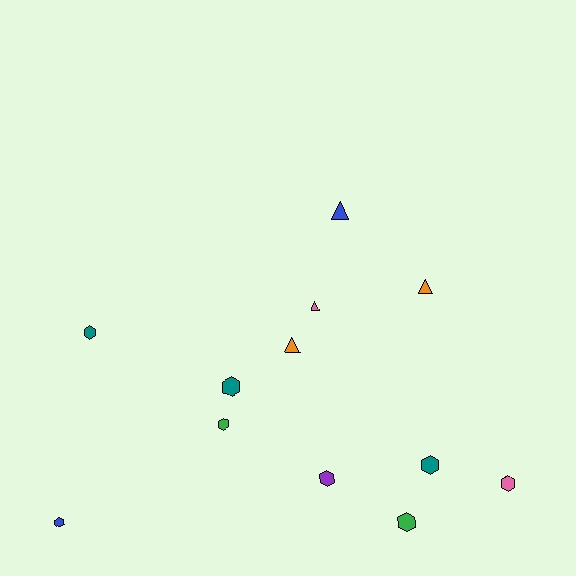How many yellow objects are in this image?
There are no yellow objects.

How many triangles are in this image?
There are 4 triangles.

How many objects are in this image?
There are 12 objects.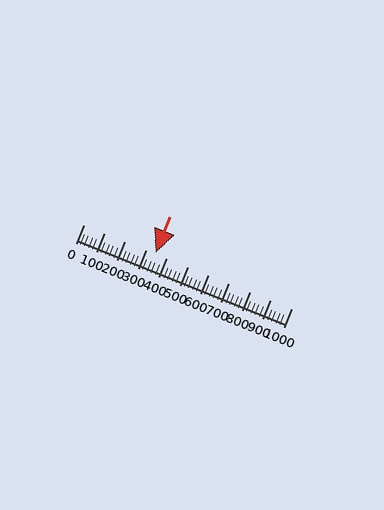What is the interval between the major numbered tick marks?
The major tick marks are spaced 100 units apart.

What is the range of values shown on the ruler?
The ruler shows values from 0 to 1000.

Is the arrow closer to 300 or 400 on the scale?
The arrow is closer to 300.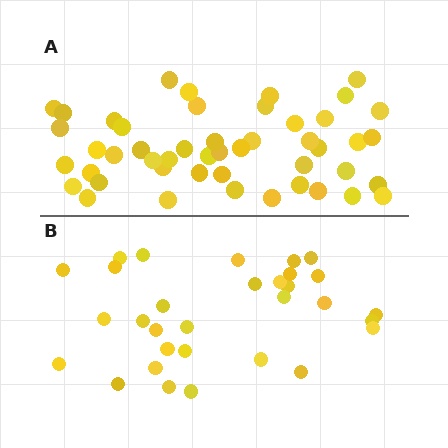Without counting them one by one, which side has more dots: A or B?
Region A (the top region) has more dots.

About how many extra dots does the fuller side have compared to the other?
Region A has approximately 15 more dots than region B.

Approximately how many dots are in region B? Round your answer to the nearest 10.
About 30 dots. (The exact count is 31, which rounds to 30.)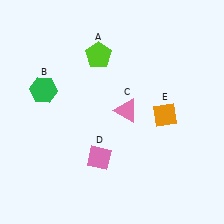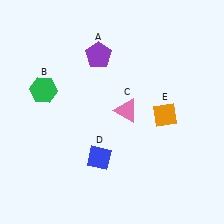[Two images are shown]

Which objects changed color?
A changed from lime to purple. D changed from pink to blue.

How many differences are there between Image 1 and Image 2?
There are 2 differences between the two images.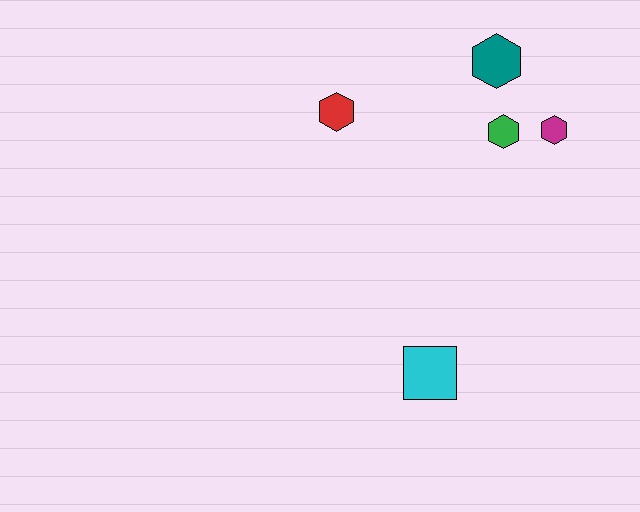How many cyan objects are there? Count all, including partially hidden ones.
There is 1 cyan object.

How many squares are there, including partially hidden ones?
There is 1 square.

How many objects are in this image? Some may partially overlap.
There are 5 objects.